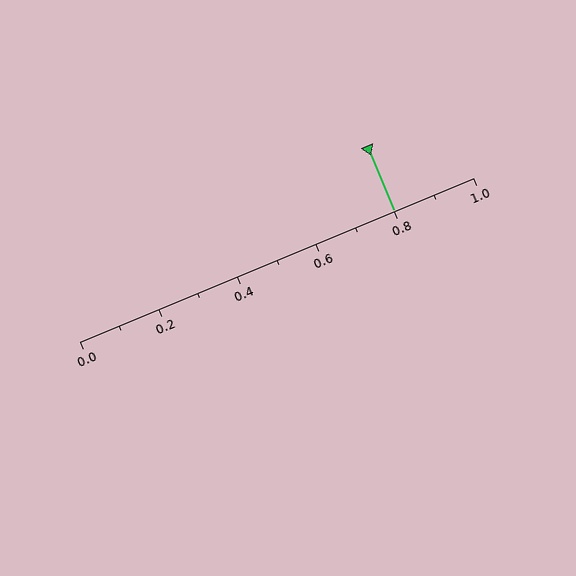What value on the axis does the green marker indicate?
The marker indicates approximately 0.8.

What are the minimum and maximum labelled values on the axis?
The axis runs from 0.0 to 1.0.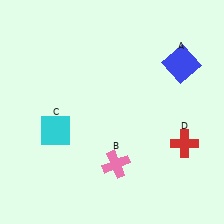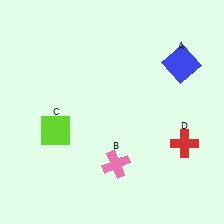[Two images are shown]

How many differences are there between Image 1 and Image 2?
There is 1 difference between the two images.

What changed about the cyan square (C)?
In Image 1, C is cyan. In Image 2, it changed to lime.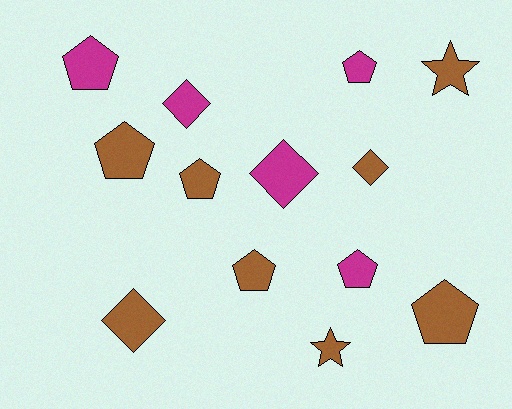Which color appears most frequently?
Brown, with 8 objects.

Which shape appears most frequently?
Pentagon, with 7 objects.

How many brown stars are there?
There are 2 brown stars.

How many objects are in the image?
There are 13 objects.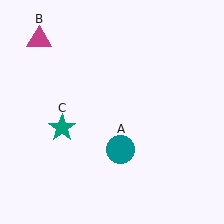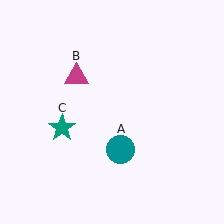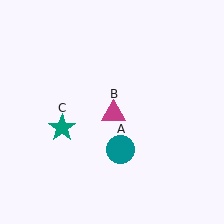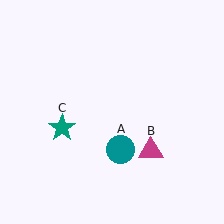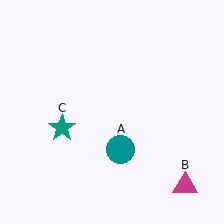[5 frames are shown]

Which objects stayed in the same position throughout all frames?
Teal circle (object A) and teal star (object C) remained stationary.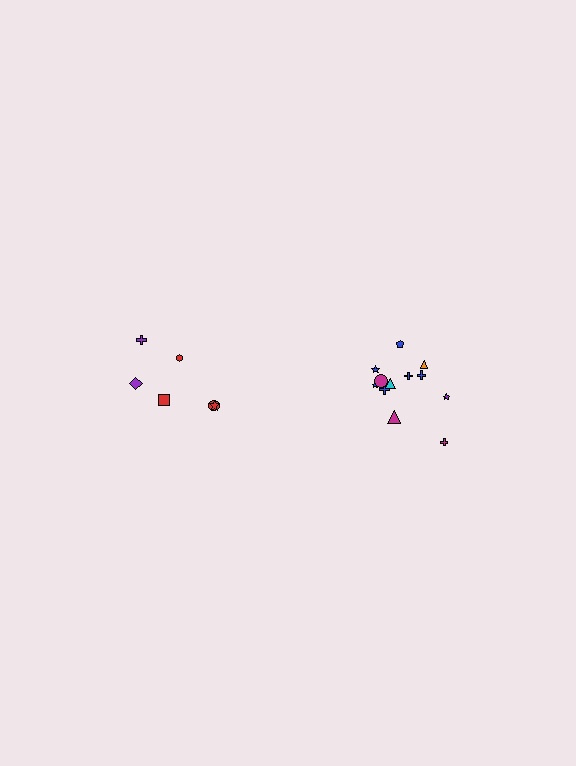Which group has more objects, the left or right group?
The right group.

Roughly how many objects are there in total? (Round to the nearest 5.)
Roughly 20 objects in total.